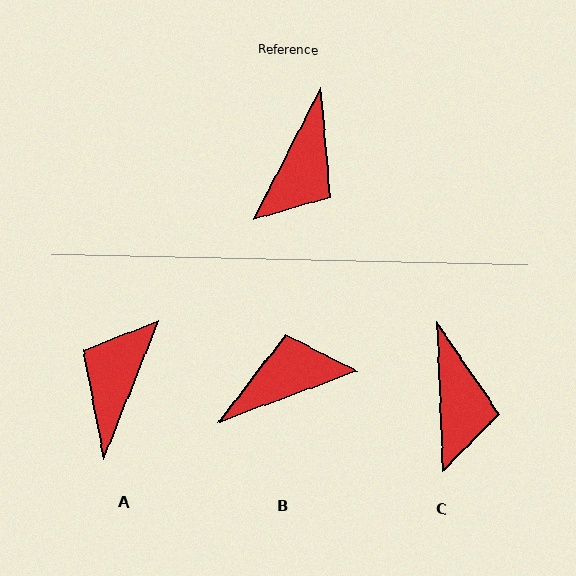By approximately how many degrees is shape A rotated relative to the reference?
Approximately 175 degrees clockwise.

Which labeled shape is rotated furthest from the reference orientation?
A, about 175 degrees away.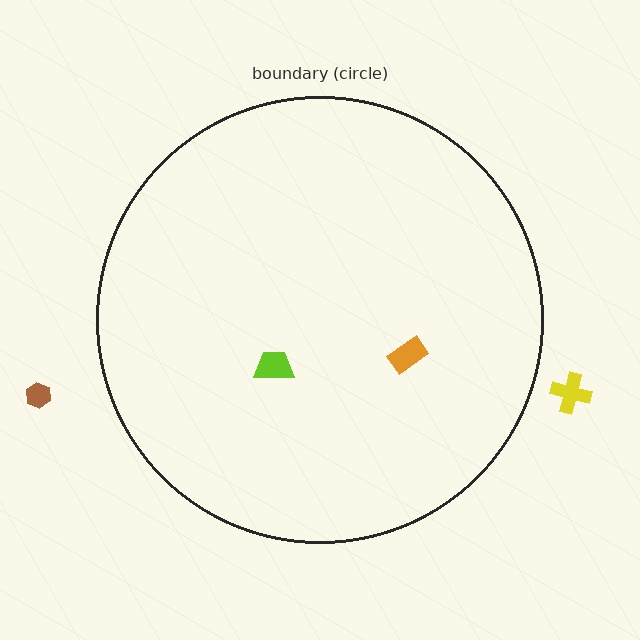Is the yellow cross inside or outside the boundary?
Outside.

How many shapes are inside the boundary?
2 inside, 2 outside.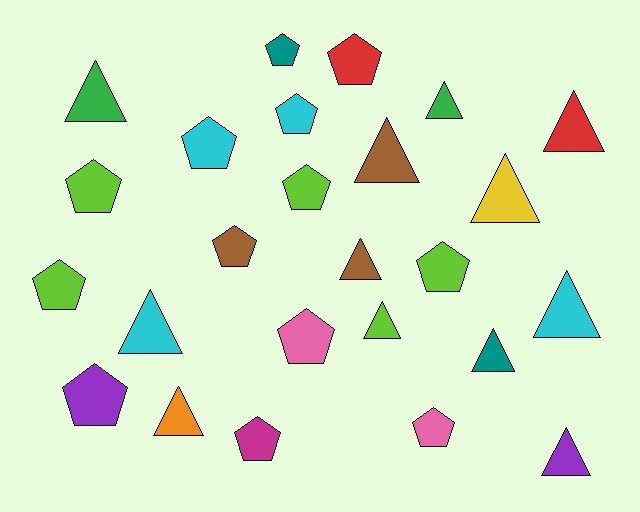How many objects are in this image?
There are 25 objects.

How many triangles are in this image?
There are 12 triangles.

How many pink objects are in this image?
There are 2 pink objects.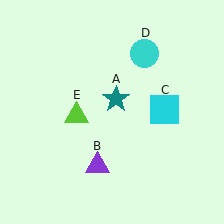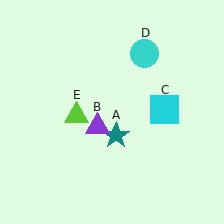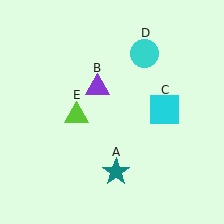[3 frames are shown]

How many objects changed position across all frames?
2 objects changed position: teal star (object A), purple triangle (object B).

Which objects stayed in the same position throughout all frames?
Cyan square (object C) and cyan circle (object D) and lime triangle (object E) remained stationary.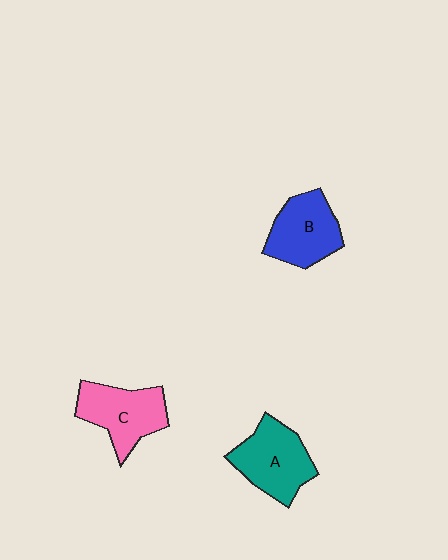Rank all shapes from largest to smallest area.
From largest to smallest: A (teal), C (pink), B (blue).